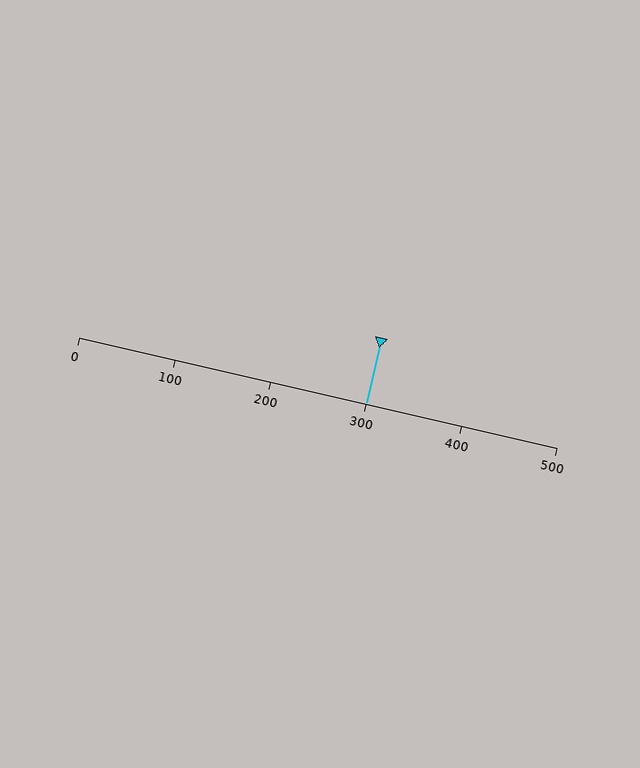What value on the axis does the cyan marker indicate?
The marker indicates approximately 300.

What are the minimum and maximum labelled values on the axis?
The axis runs from 0 to 500.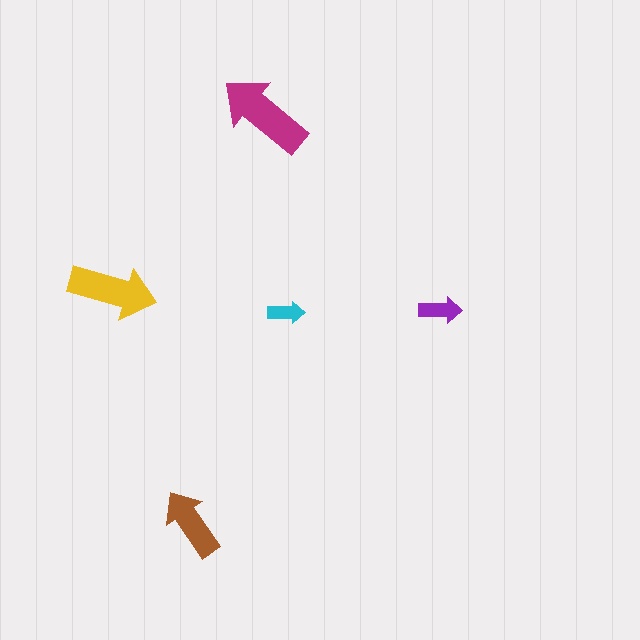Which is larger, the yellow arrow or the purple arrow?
The yellow one.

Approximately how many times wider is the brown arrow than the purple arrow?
About 1.5 times wider.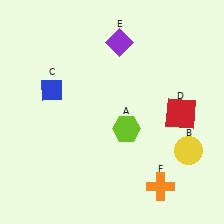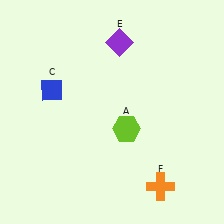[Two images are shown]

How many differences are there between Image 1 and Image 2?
There are 2 differences between the two images.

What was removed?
The red square (D), the yellow circle (B) were removed in Image 2.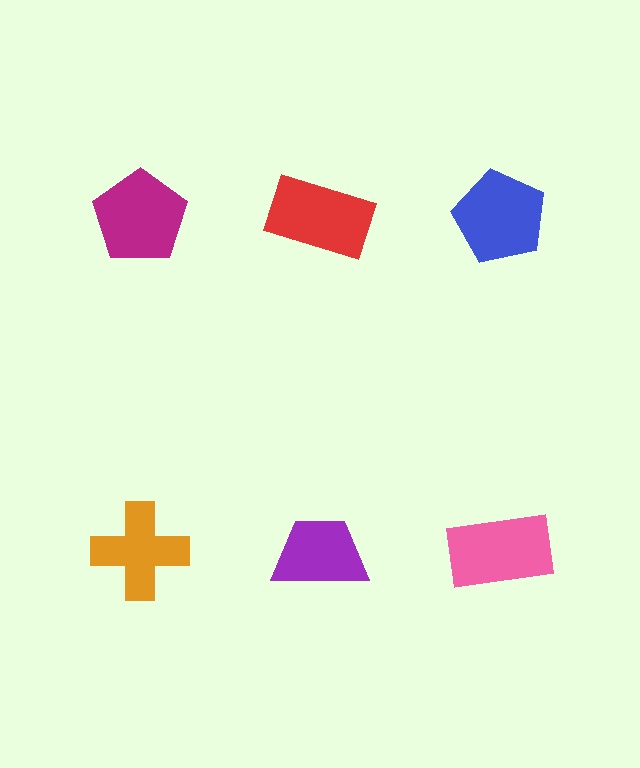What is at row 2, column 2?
A purple trapezoid.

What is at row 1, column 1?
A magenta pentagon.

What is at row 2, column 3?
A pink rectangle.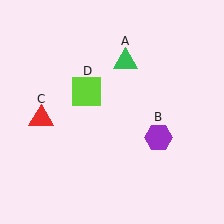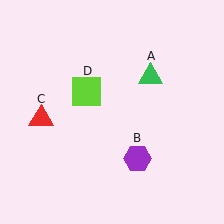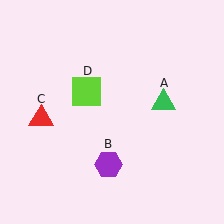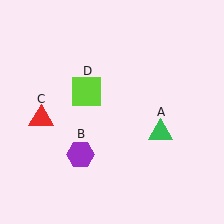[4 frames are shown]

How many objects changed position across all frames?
2 objects changed position: green triangle (object A), purple hexagon (object B).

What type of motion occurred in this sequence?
The green triangle (object A), purple hexagon (object B) rotated clockwise around the center of the scene.